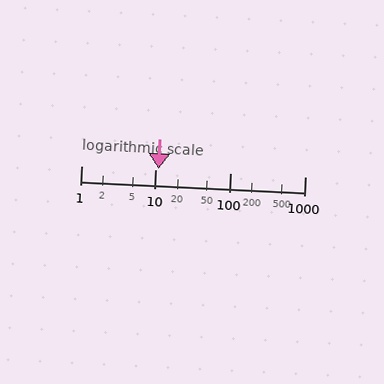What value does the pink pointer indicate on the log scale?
The pointer indicates approximately 11.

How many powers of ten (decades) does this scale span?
The scale spans 3 decades, from 1 to 1000.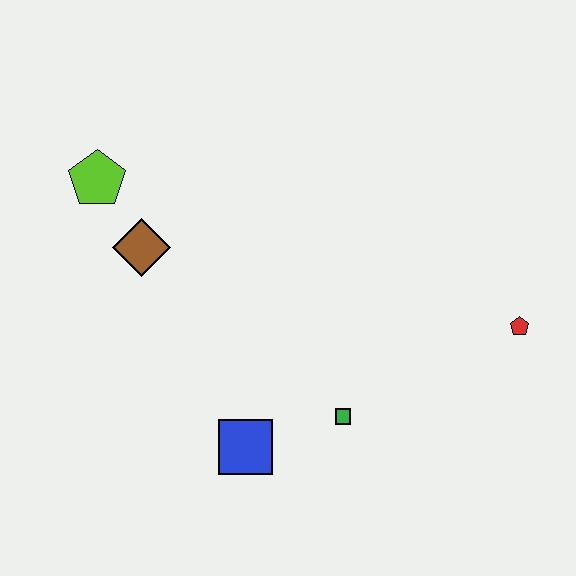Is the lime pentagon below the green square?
No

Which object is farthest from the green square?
The lime pentagon is farthest from the green square.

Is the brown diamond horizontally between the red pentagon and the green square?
No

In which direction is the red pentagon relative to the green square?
The red pentagon is to the right of the green square.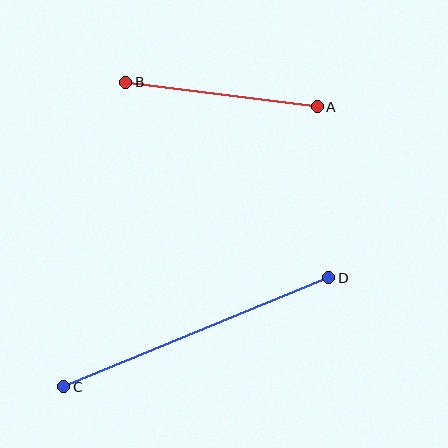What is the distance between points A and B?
The distance is approximately 193 pixels.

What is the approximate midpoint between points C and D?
The midpoint is at approximately (196, 332) pixels.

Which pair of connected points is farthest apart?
Points C and D are farthest apart.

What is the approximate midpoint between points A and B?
The midpoint is at approximately (221, 94) pixels.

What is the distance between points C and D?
The distance is approximately 287 pixels.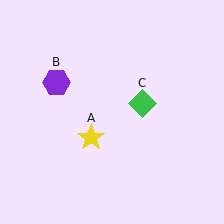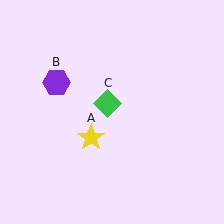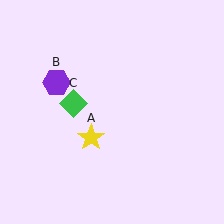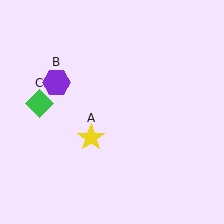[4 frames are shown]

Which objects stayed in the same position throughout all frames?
Yellow star (object A) and purple hexagon (object B) remained stationary.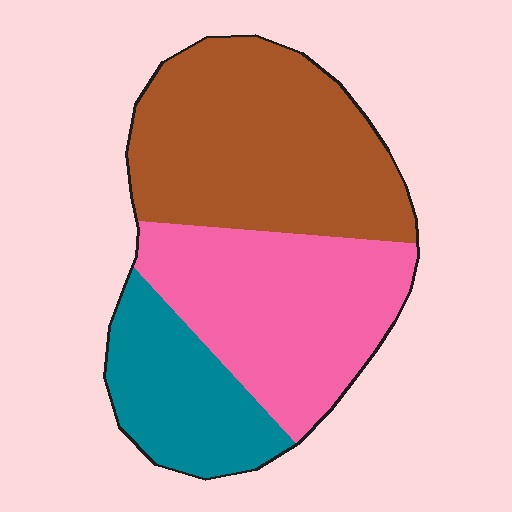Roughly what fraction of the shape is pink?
Pink covers roughly 35% of the shape.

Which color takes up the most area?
Brown, at roughly 45%.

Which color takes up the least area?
Teal, at roughly 20%.